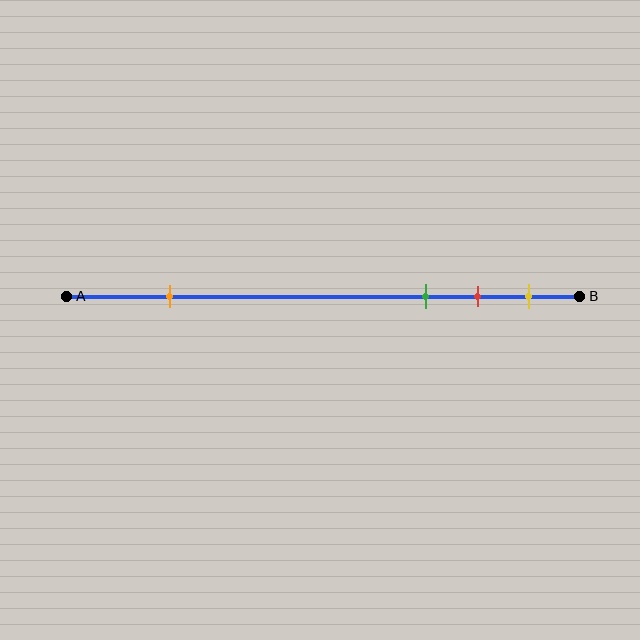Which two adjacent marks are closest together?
The red and yellow marks are the closest adjacent pair.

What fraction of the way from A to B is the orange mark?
The orange mark is approximately 20% (0.2) of the way from A to B.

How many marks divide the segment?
There are 4 marks dividing the segment.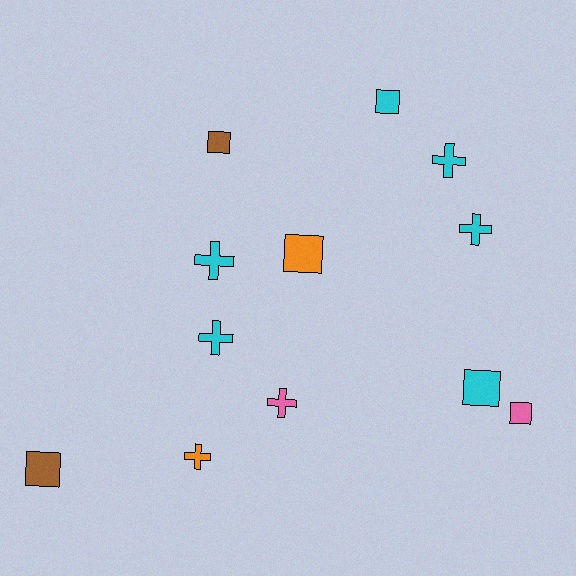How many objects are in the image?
There are 12 objects.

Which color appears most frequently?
Cyan, with 6 objects.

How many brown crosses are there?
There are no brown crosses.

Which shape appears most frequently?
Square, with 6 objects.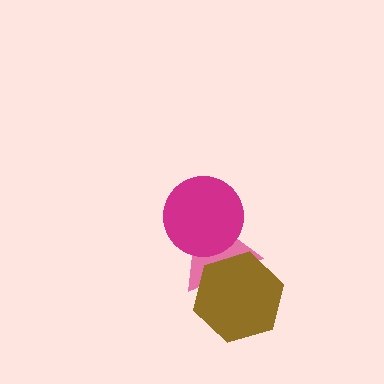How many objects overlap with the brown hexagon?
1 object overlaps with the brown hexagon.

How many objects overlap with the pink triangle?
2 objects overlap with the pink triangle.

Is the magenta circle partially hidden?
No, no other shape covers it.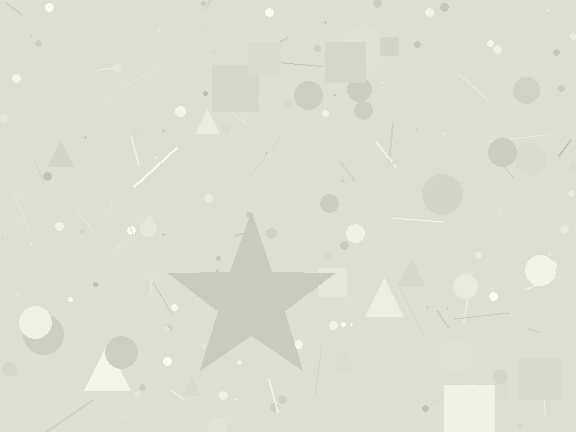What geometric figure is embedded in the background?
A star is embedded in the background.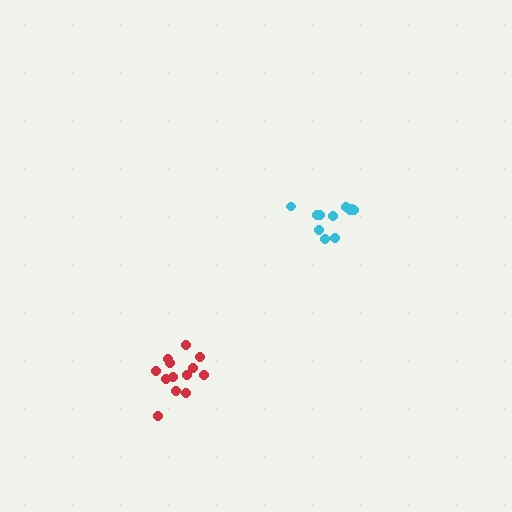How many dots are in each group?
Group 1: 11 dots, Group 2: 13 dots (24 total).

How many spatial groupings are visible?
There are 2 spatial groupings.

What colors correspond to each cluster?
The clusters are colored: cyan, red.